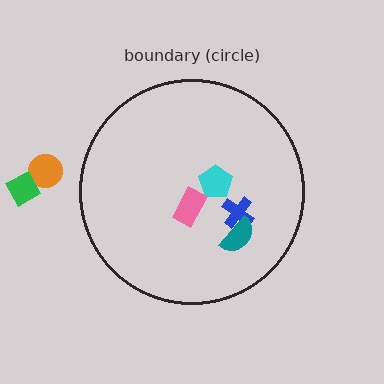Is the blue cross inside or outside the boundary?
Inside.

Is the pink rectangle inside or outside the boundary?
Inside.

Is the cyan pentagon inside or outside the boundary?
Inside.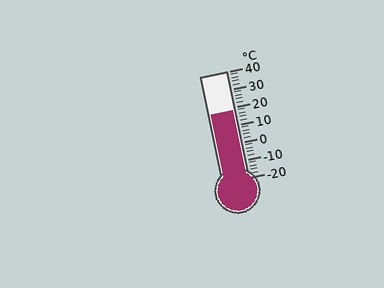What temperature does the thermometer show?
The thermometer shows approximately 18°C.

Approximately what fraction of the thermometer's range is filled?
The thermometer is filled to approximately 65% of its range.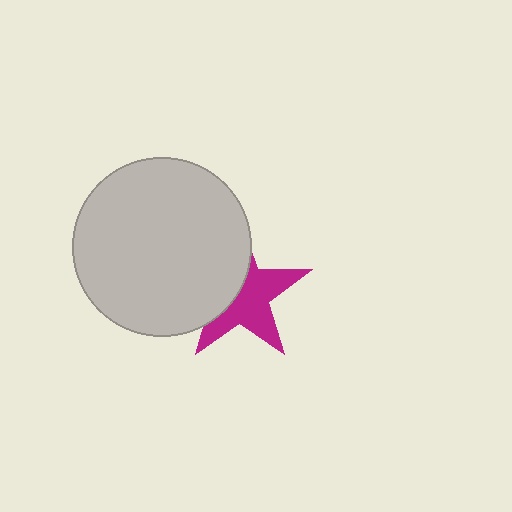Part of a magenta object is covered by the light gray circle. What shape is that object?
It is a star.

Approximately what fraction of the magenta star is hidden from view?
Roughly 44% of the magenta star is hidden behind the light gray circle.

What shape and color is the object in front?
The object in front is a light gray circle.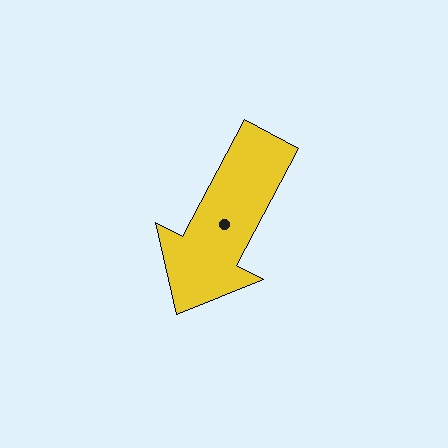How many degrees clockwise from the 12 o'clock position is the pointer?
Approximately 208 degrees.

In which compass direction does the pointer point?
Southwest.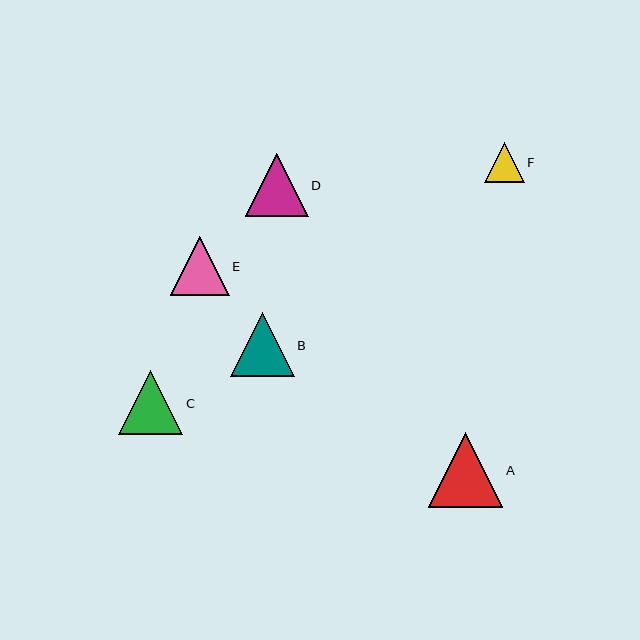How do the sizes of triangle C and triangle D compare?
Triangle C and triangle D are approximately the same size.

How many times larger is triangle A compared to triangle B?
Triangle A is approximately 1.2 times the size of triangle B.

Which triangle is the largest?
Triangle A is the largest with a size of approximately 75 pixels.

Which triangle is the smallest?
Triangle F is the smallest with a size of approximately 40 pixels.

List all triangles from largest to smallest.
From largest to smallest: A, C, B, D, E, F.